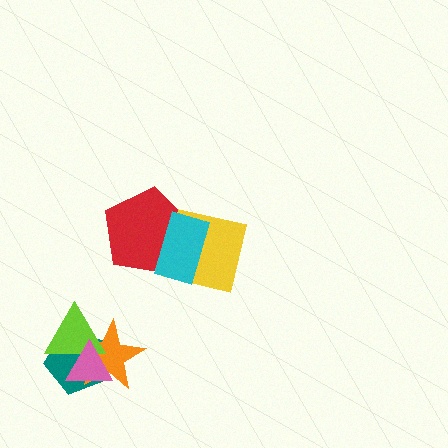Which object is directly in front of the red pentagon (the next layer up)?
The yellow square is directly in front of the red pentagon.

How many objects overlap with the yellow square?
2 objects overlap with the yellow square.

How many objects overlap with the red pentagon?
2 objects overlap with the red pentagon.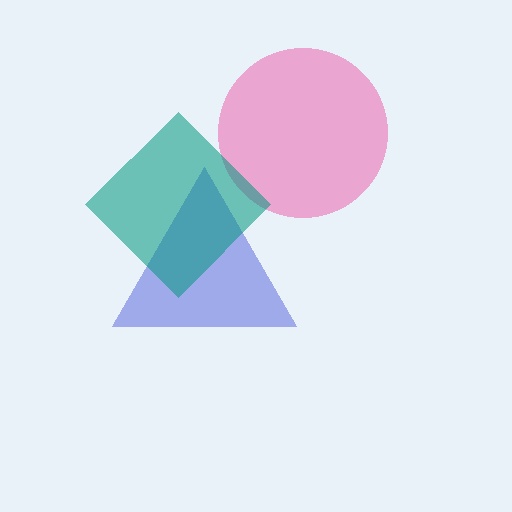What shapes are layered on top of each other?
The layered shapes are: a pink circle, a blue triangle, a teal diamond.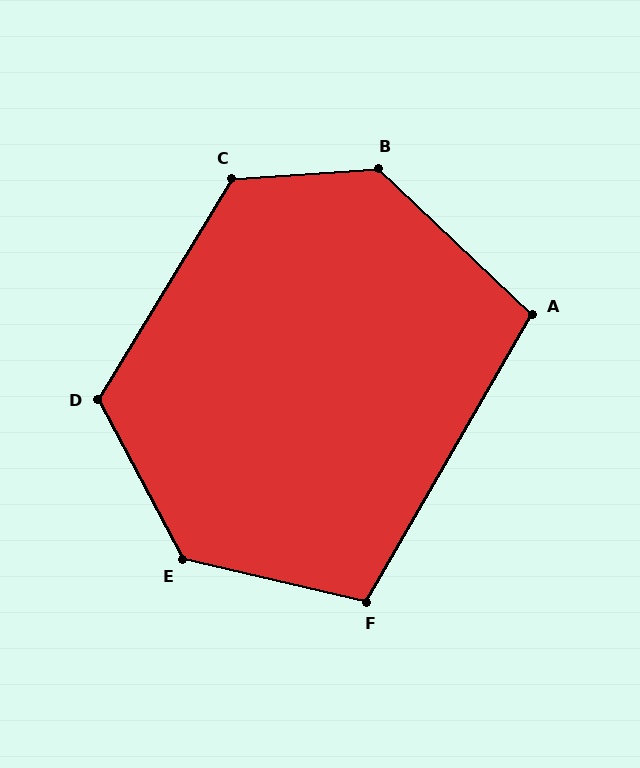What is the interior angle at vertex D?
Approximately 121 degrees (obtuse).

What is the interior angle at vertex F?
Approximately 107 degrees (obtuse).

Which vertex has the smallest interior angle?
A, at approximately 104 degrees.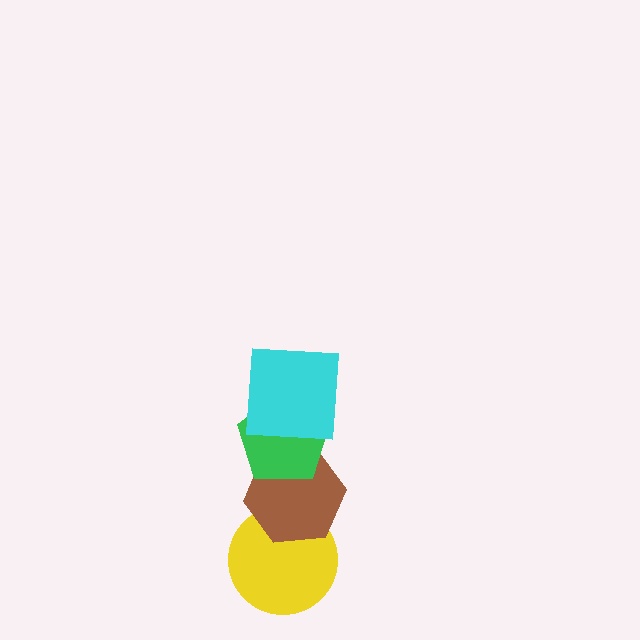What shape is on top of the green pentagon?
The cyan square is on top of the green pentagon.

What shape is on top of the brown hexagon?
The green pentagon is on top of the brown hexagon.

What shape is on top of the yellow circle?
The brown hexagon is on top of the yellow circle.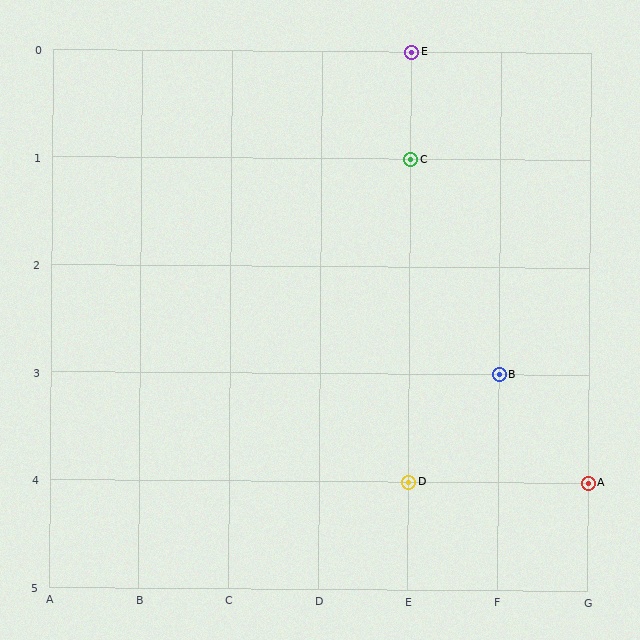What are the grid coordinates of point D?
Point D is at grid coordinates (E, 4).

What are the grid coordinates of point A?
Point A is at grid coordinates (G, 4).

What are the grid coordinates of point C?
Point C is at grid coordinates (E, 1).